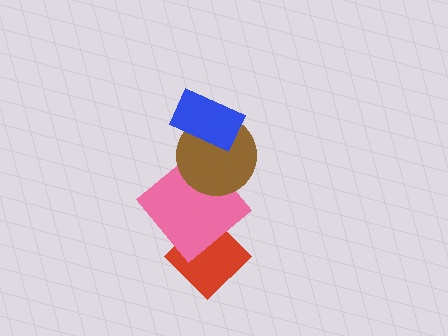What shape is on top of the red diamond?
The pink diamond is on top of the red diamond.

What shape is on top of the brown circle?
The blue rectangle is on top of the brown circle.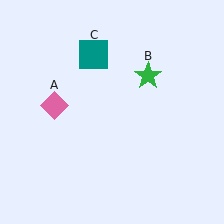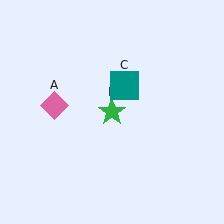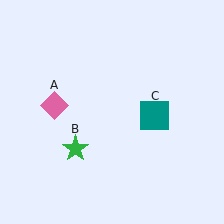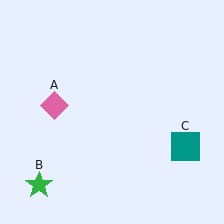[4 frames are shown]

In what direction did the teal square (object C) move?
The teal square (object C) moved down and to the right.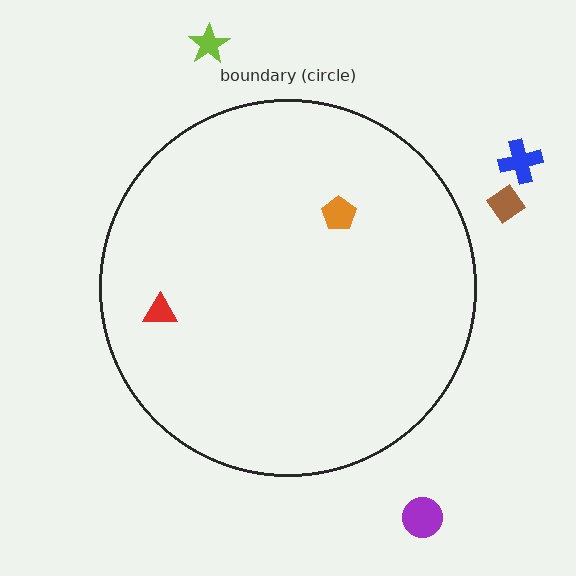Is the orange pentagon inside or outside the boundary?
Inside.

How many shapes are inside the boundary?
2 inside, 4 outside.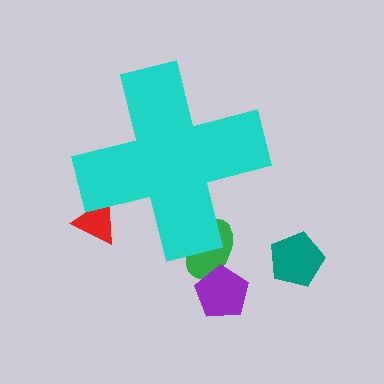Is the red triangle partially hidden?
Yes, the red triangle is partially hidden behind the cyan cross.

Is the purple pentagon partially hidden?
No, the purple pentagon is fully visible.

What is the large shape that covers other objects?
A cyan cross.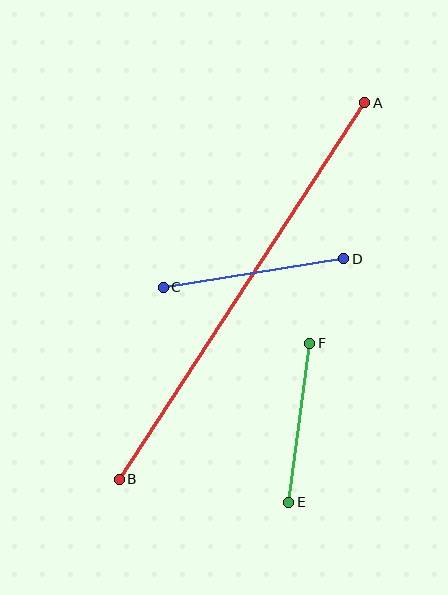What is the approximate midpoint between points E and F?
The midpoint is at approximately (299, 423) pixels.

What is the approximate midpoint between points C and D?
The midpoint is at approximately (253, 273) pixels.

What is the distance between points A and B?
The distance is approximately 449 pixels.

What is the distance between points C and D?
The distance is approximately 183 pixels.